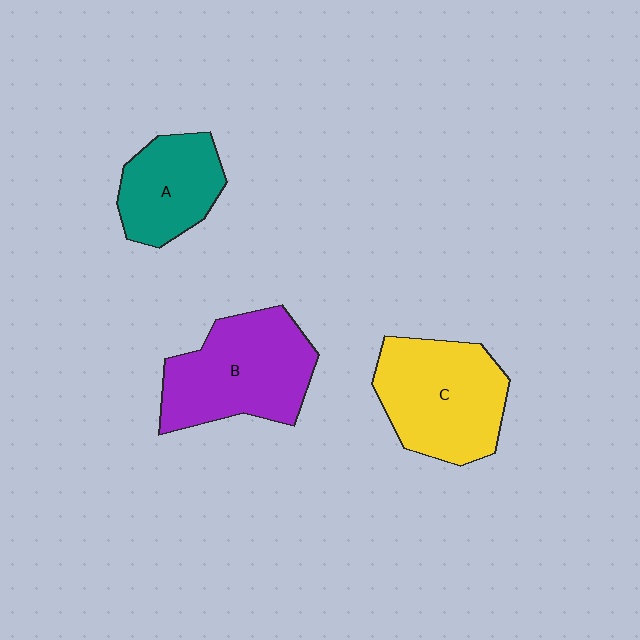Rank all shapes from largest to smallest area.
From largest to smallest: B (purple), C (yellow), A (teal).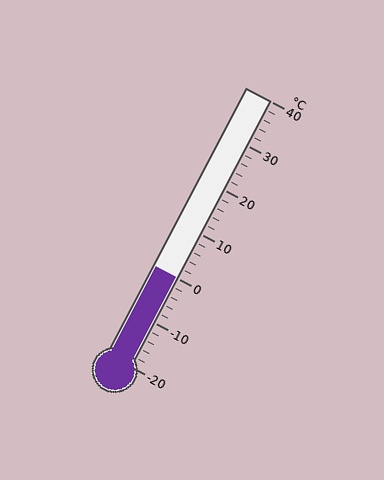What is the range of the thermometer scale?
The thermometer scale ranges from -20°C to 40°C.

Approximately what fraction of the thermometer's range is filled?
The thermometer is filled to approximately 35% of its range.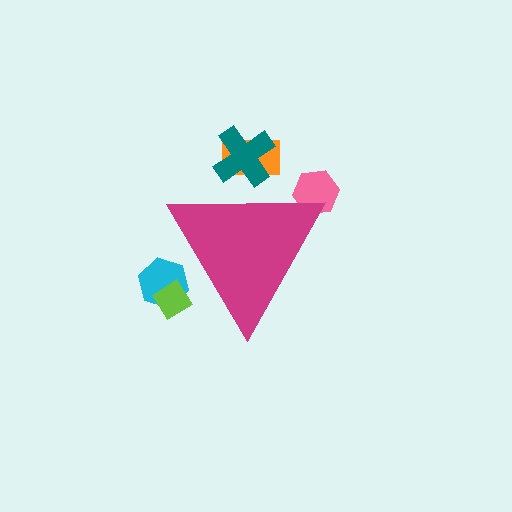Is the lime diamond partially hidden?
Yes, the lime diamond is partially hidden behind the magenta triangle.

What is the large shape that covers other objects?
A magenta triangle.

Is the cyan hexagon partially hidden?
Yes, the cyan hexagon is partially hidden behind the magenta triangle.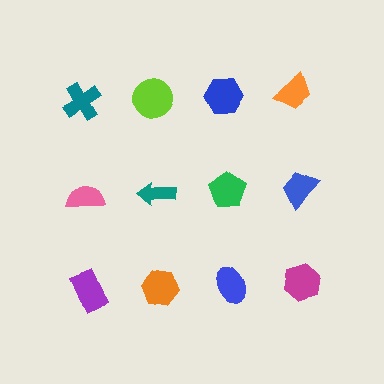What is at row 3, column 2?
An orange hexagon.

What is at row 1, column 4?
An orange trapezoid.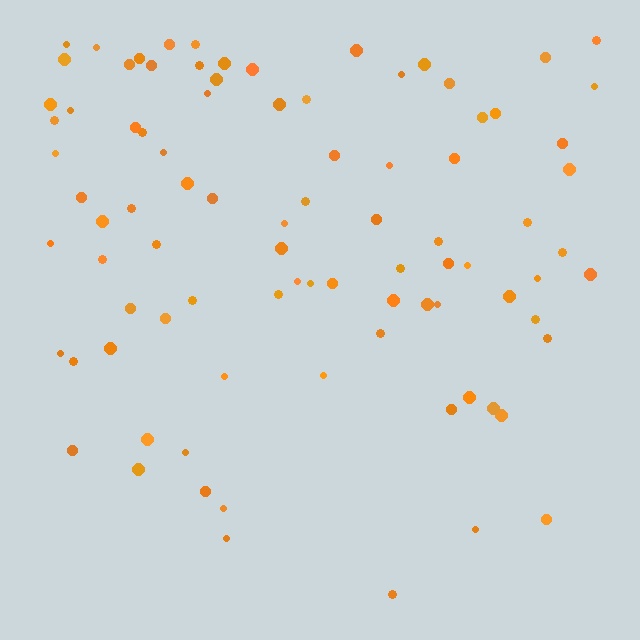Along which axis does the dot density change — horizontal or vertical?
Vertical.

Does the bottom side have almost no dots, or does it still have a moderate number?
Still a moderate number, just noticeably fewer than the top.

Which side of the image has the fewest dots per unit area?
The bottom.